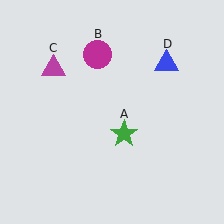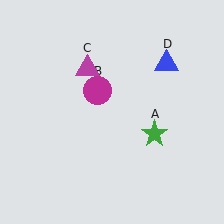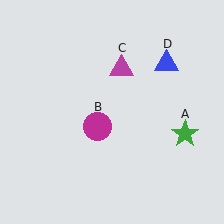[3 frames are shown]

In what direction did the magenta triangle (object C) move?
The magenta triangle (object C) moved right.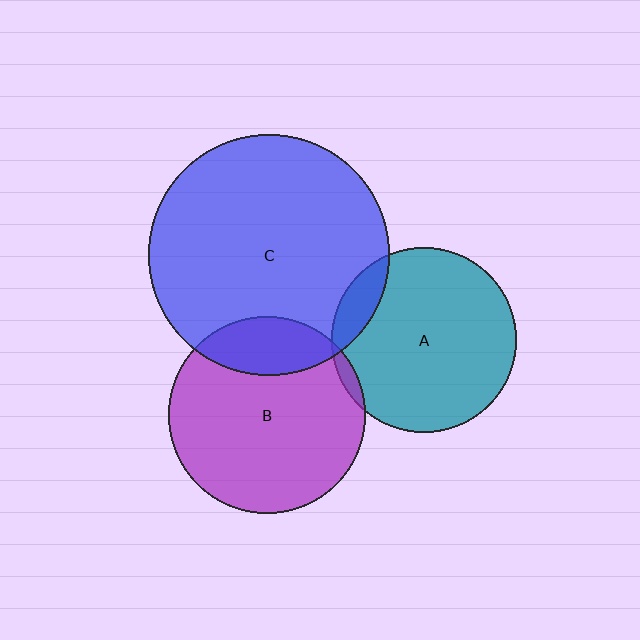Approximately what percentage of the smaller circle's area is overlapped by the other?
Approximately 10%.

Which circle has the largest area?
Circle C (blue).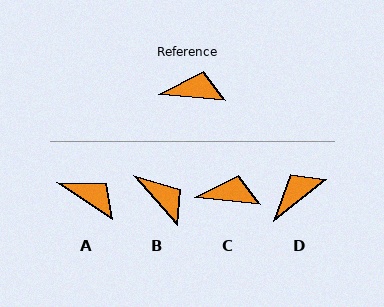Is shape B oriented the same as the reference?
No, it is off by about 44 degrees.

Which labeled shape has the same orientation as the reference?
C.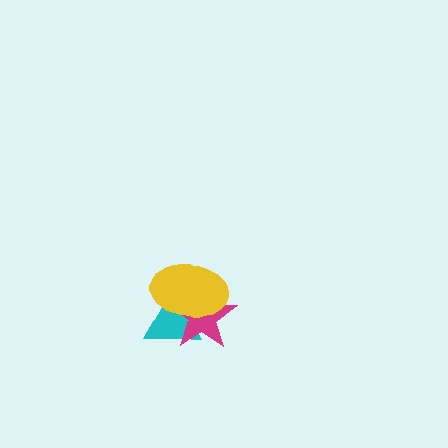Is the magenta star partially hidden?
Yes, it is partially covered by another shape.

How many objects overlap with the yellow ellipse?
2 objects overlap with the yellow ellipse.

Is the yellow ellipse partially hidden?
No, no other shape covers it.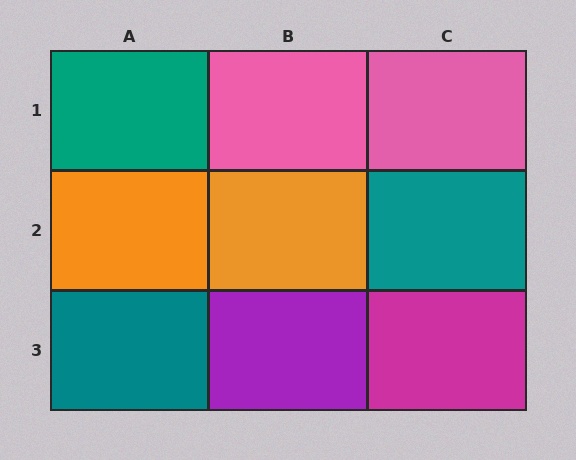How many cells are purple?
1 cell is purple.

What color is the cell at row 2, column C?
Teal.